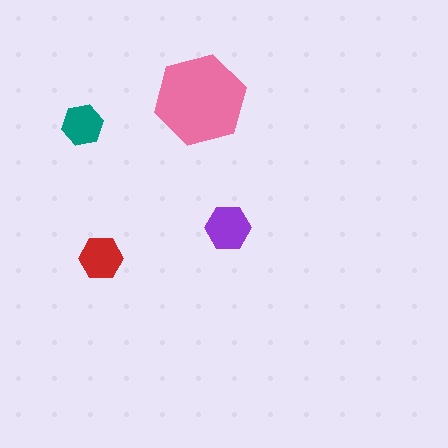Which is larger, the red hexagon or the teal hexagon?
The red one.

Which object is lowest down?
The red hexagon is bottommost.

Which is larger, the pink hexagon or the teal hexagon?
The pink one.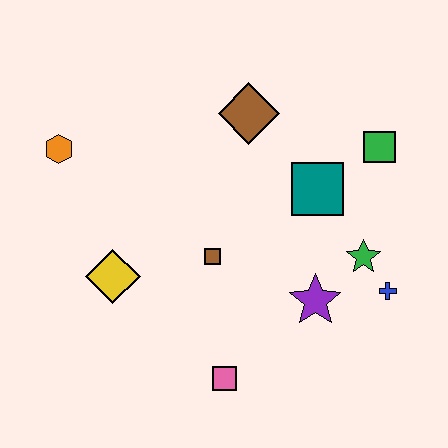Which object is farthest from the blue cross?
The orange hexagon is farthest from the blue cross.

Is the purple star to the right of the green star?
No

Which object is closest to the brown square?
The yellow diamond is closest to the brown square.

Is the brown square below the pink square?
No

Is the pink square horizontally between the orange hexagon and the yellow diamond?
No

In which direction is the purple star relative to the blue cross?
The purple star is to the left of the blue cross.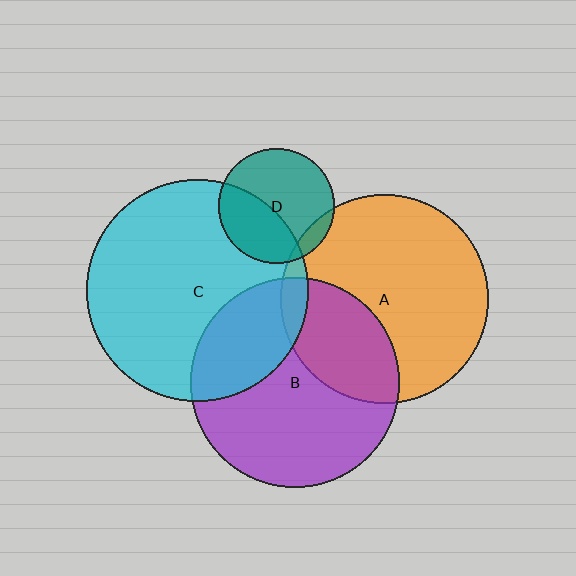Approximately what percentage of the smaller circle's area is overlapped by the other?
Approximately 30%.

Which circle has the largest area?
Circle C (cyan).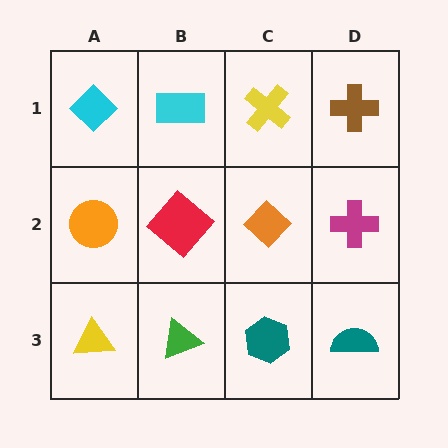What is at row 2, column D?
A magenta cross.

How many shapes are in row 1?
4 shapes.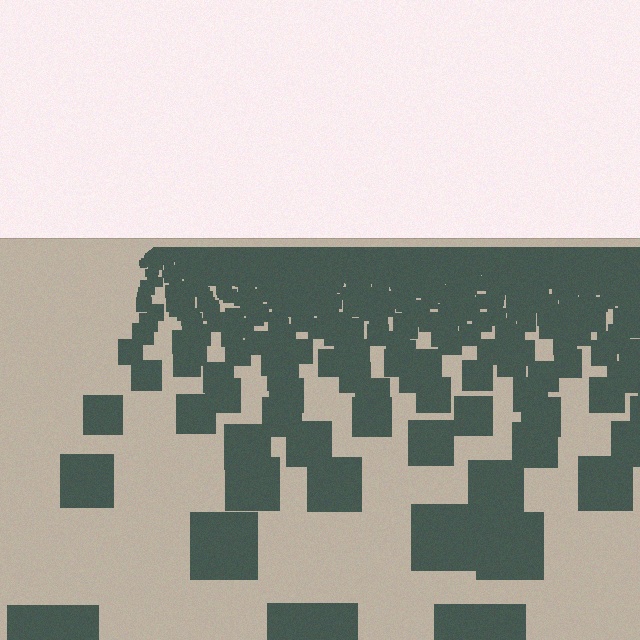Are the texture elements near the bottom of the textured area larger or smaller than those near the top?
Larger. Near the bottom, elements are closer to the viewer and appear at a bigger on-screen size.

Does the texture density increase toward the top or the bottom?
Density increases toward the top.